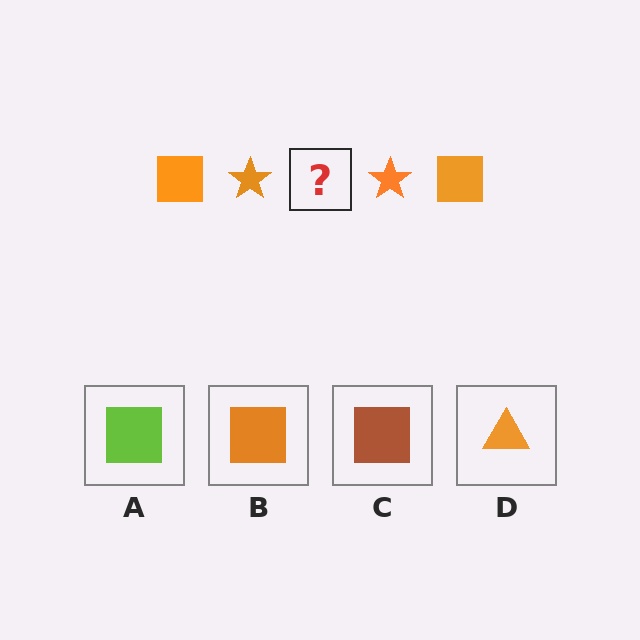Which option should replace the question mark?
Option B.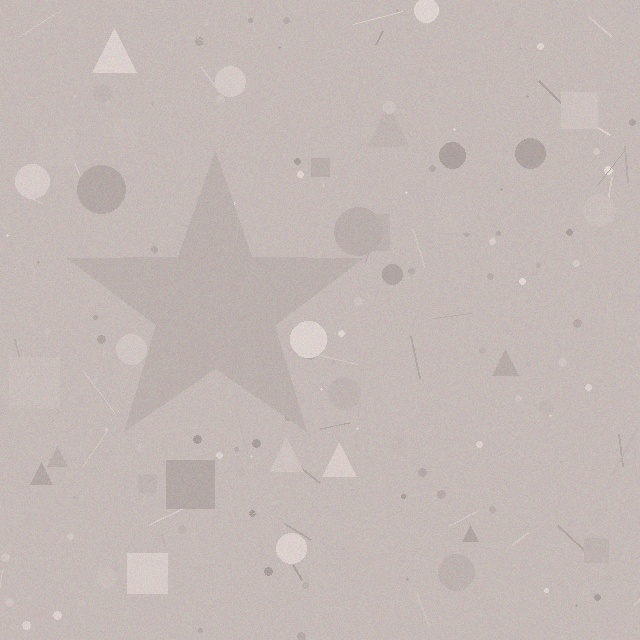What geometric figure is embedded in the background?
A star is embedded in the background.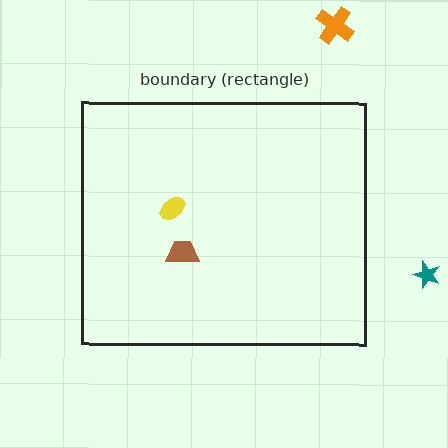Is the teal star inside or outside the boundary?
Outside.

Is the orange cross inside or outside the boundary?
Outside.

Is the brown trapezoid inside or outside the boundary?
Inside.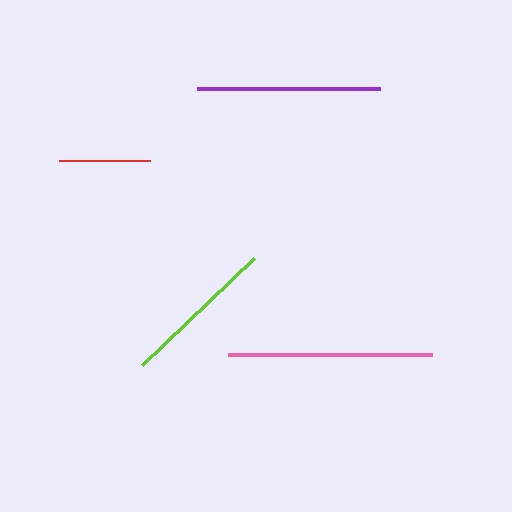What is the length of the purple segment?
The purple segment is approximately 182 pixels long.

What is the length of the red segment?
The red segment is approximately 90 pixels long.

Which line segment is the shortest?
The red line is the shortest at approximately 90 pixels.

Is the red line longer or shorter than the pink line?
The pink line is longer than the red line.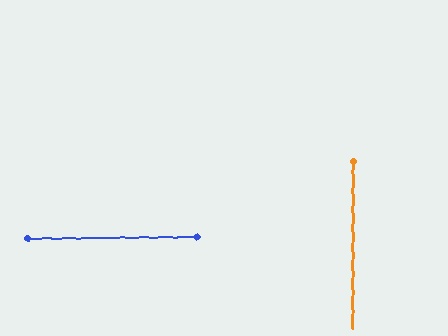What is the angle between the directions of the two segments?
Approximately 89 degrees.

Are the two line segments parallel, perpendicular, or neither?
Perpendicular — they meet at approximately 89°.